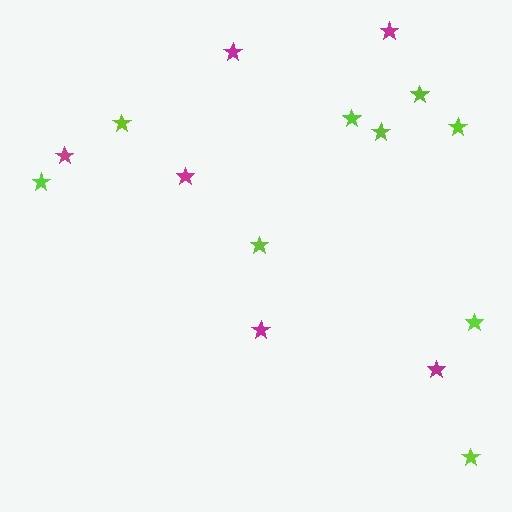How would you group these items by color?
There are 2 groups: one group of magenta stars (6) and one group of lime stars (9).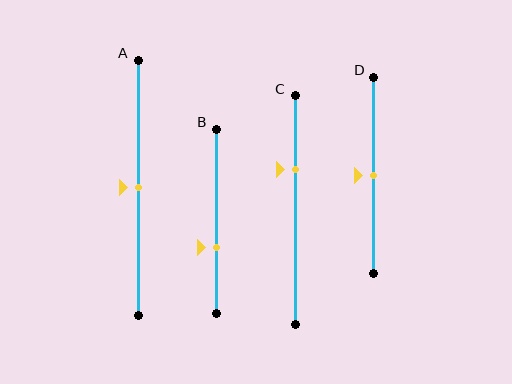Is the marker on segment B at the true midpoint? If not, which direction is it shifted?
No, the marker on segment B is shifted downward by about 14% of the segment length.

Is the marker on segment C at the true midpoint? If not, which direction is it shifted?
No, the marker on segment C is shifted upward by about 18% of the segment length.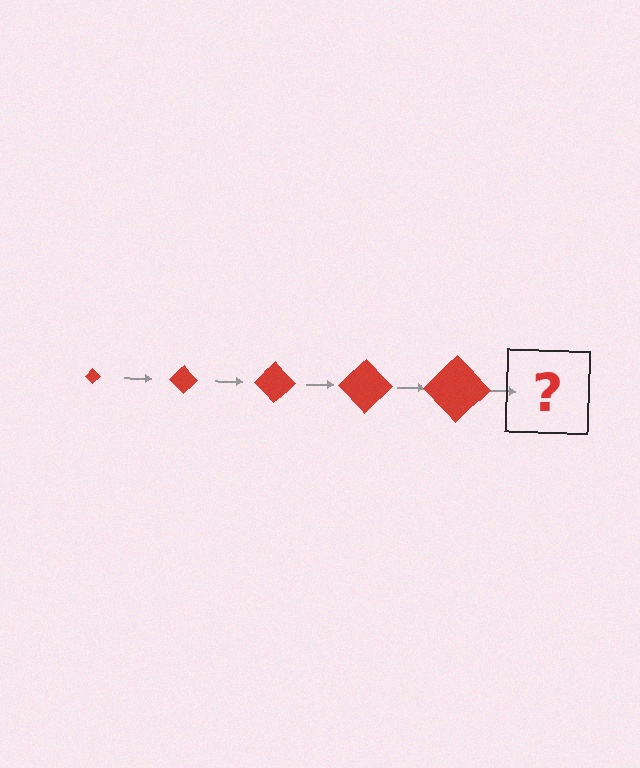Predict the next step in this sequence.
The next step is a red diamond, larger than the previous one.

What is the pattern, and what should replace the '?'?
The pattern is that the diamond gets progressively larger each step. The '?' should be a red diamond, larger than the previous one.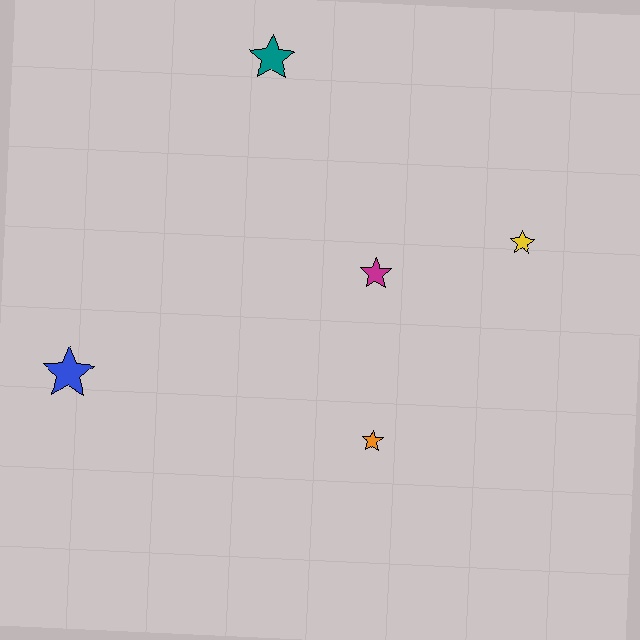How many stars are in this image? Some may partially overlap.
There are 5 stars.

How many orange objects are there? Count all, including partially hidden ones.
There is 1 orange object.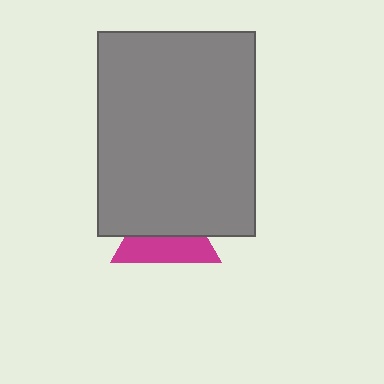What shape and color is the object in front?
The object in front is a gray rectangle.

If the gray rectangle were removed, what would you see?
You would see the complete magenta triangle.